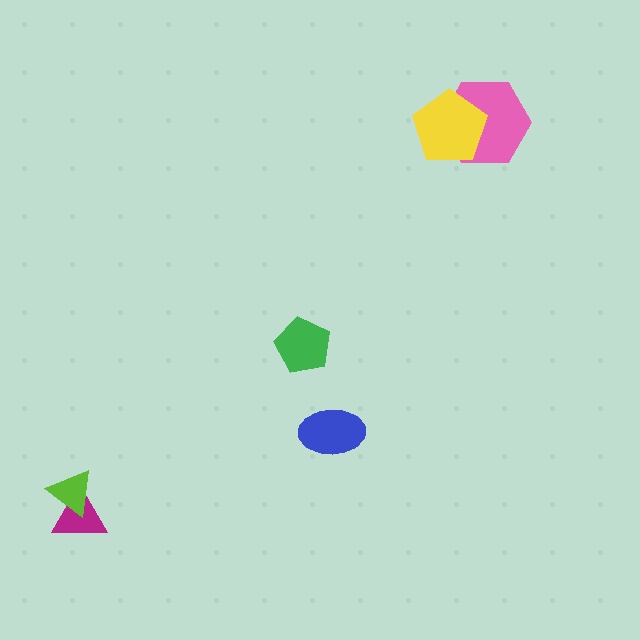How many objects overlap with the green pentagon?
0 objects overlap with the green pentagon.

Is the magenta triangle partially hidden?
Yes, it is partially covered by another shape.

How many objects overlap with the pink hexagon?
1 object overlaps with the pink hexagon.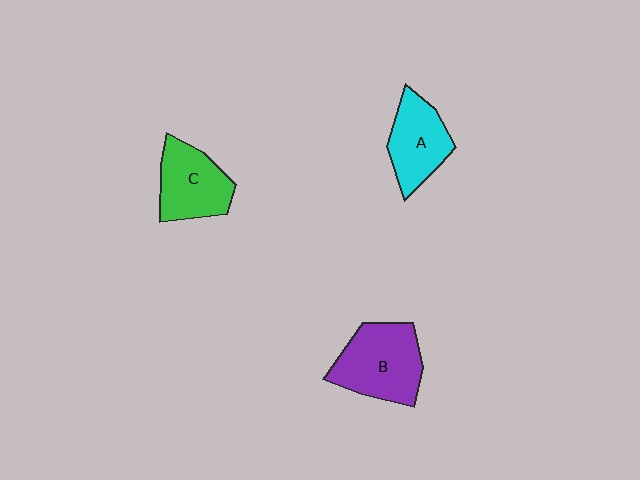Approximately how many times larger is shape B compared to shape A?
Approximately 1.3 times.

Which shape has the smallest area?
Shape A (cyan).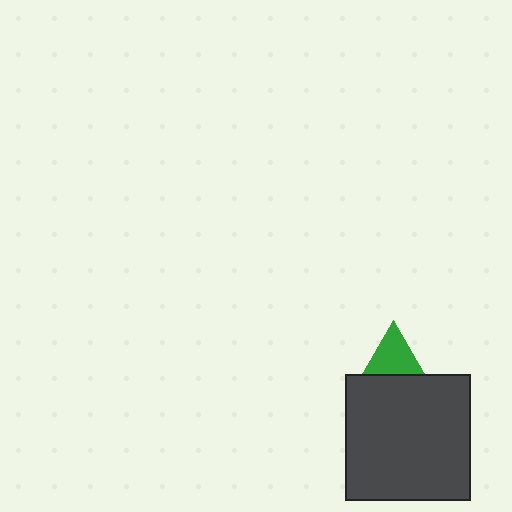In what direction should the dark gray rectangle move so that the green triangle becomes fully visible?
The dark gray rectangle should move down. That is the shortest direction to clear the overlap and leave the green triangle fully visible.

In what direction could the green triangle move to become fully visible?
The green triangle could move up. That would shift it out from behind the dark gray rectangle entirely.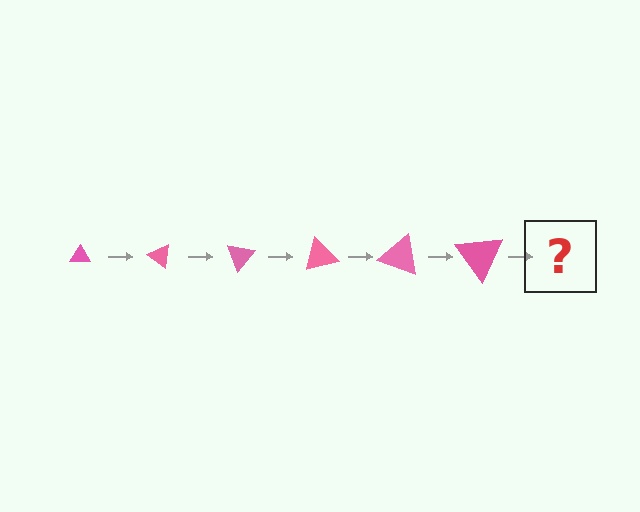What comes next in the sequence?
The next element should be a triangle, larger than the previous one and rotated 210 degrees from the start.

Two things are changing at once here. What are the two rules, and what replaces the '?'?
The two rules are that the triangle grows larger each step and it rotates 35 degrees each step. The '?' should be a triangle, larger than the previous one and rotated 210 degrees from the start.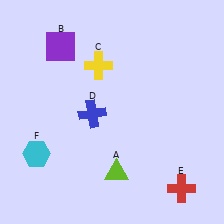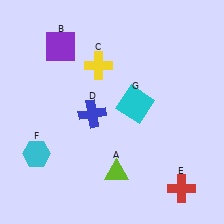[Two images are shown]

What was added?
A cyan square (G) was added in Image 2.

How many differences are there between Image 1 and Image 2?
There is 1 difference between the two images.